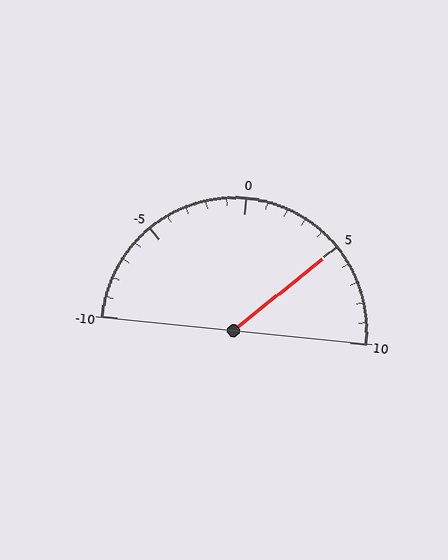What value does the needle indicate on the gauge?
The needle indicates approximately 5.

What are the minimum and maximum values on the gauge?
The gauge ranges from -10 to 10.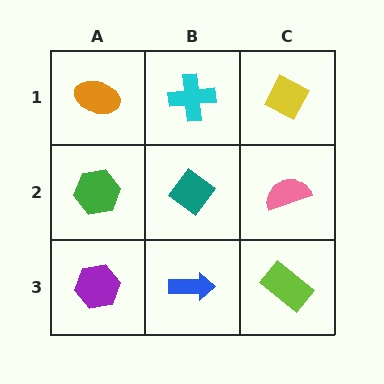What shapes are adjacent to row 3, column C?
A pink semicircle (row 2, column C), a blue arrow (row 3, column B).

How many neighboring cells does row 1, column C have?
2.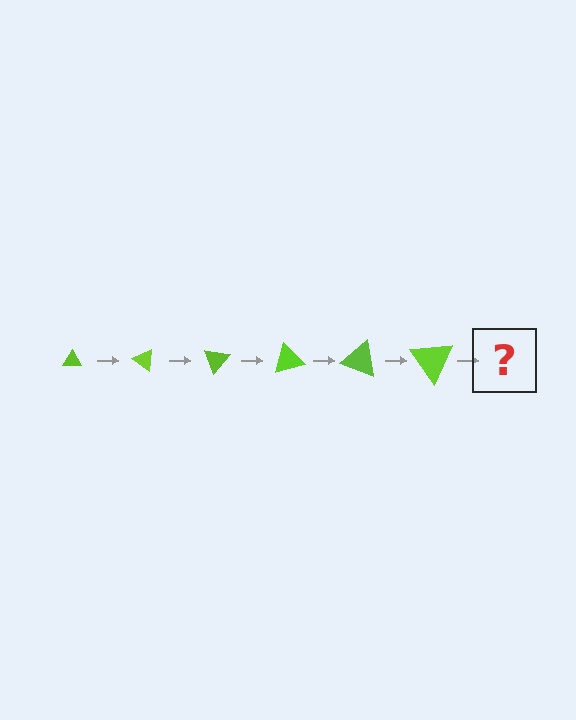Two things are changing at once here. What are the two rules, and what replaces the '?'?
The two rules are that the triangle grows larger each step and it rotates 35 degrees each step. The '?' should be a triangle, larger than the previous one and rotated 210 degrees from the start.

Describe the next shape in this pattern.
It should be a triangle, larger than the previous one and rotated 210 degrees from the start.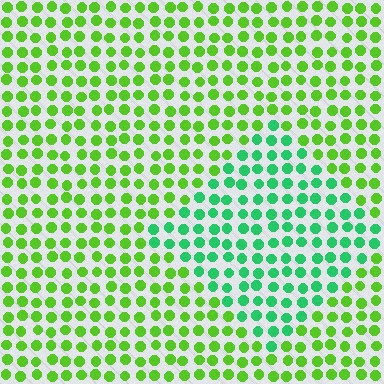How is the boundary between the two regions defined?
The boundary is defined purely by a slight shift in hue (about 42 degrees). Spacing, size, and orientation are identical on both sides.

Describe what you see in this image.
The image is filled with small lime elements in a uniform arrangement. A diamond-shaped region is visible where the elements are tinted to a slightly different hue, forming a subtle color boundary.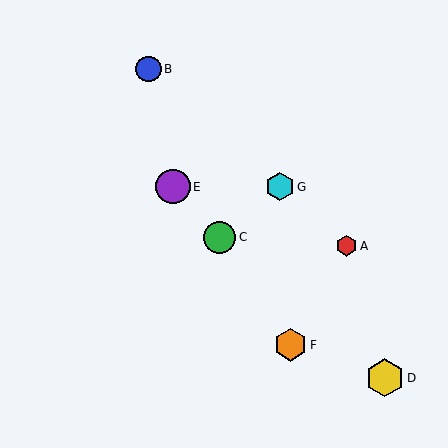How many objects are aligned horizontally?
2 objects (E, G) are aligned horizontally.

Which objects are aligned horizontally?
Objects E, G are aligned horizontally.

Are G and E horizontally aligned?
Yes, both are at y≈187.